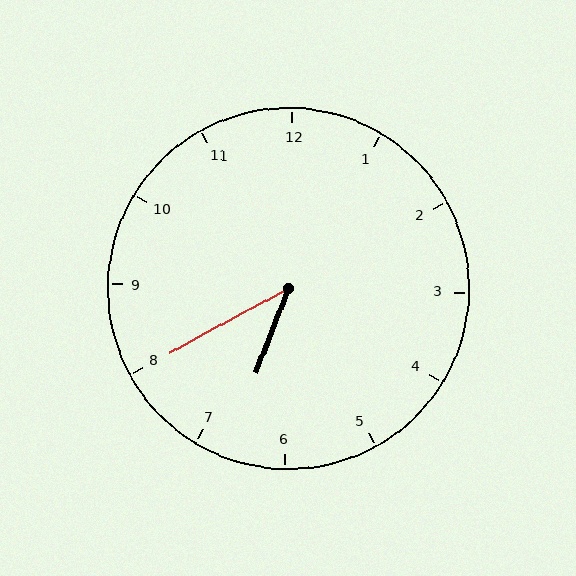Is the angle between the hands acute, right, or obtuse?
It is acute.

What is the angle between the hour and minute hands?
Approximately 40 degrees.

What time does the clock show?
6:40.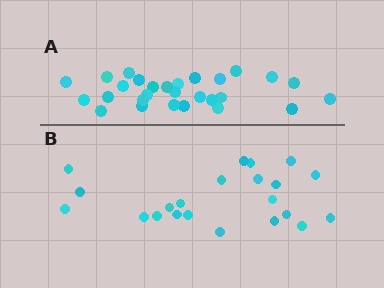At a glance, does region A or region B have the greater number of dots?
Region A (the top region) has more dots.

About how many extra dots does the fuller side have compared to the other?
Region A has about 6 more dots than region B.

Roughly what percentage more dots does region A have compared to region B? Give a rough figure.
About 25% more.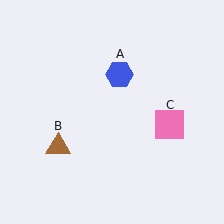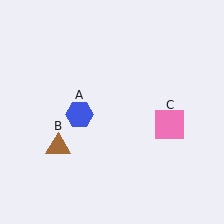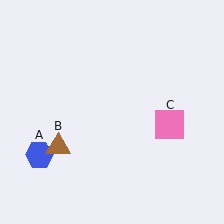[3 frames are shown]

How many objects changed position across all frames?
1 object changed position: blue hexagon (object A).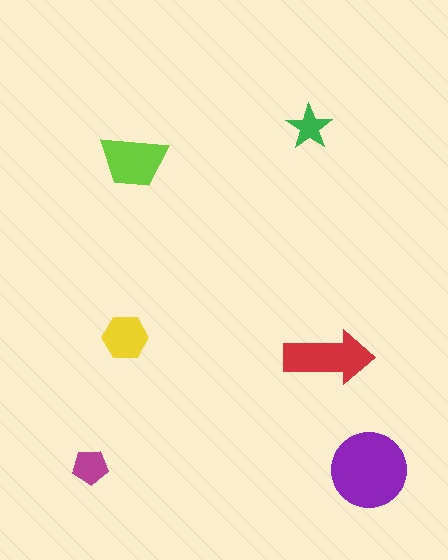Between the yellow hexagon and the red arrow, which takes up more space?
The red arrow.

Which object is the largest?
The purple circle.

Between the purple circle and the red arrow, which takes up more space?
The purple circle.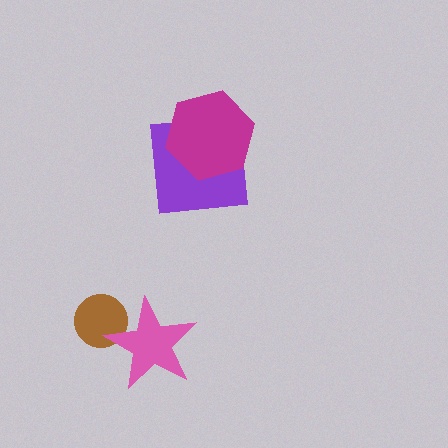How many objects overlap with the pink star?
1 object overlaps with the pink star.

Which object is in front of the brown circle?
The pink star is in front of the brown circle.